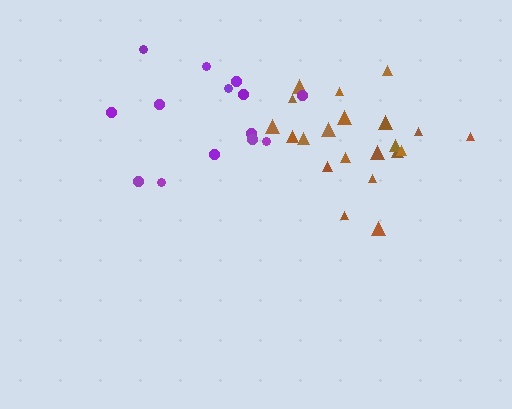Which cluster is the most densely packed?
Brown.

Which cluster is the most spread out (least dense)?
Purple.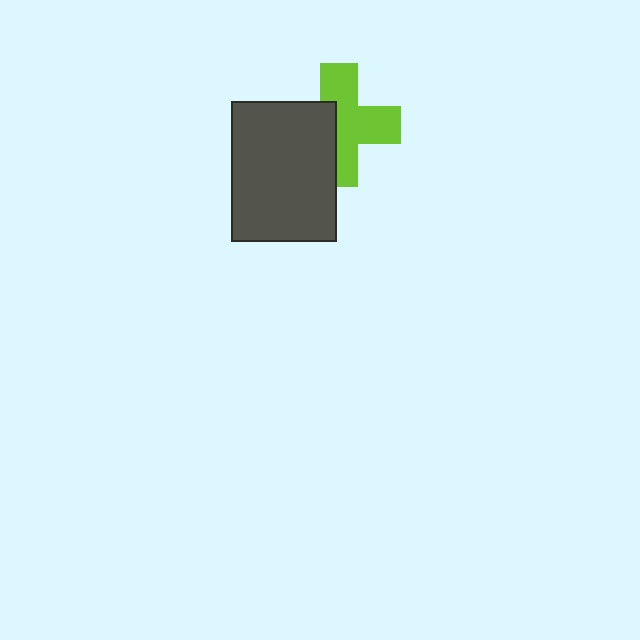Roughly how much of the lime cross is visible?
About half of it is visible (roughly 60%).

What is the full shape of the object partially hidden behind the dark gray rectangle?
The partially hidden object is a lime cross.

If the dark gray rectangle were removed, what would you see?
You would see the complete lime cross.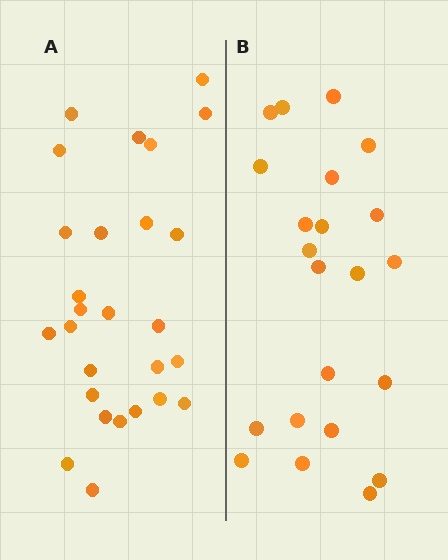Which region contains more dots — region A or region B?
Region A (the left region) has more dots.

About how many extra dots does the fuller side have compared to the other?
Region A has about 5 more dots than region B.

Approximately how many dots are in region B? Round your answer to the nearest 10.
About 20 dots. (The exact count is 22, which rounds to 20.)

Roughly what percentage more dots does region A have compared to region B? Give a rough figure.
About 25% more.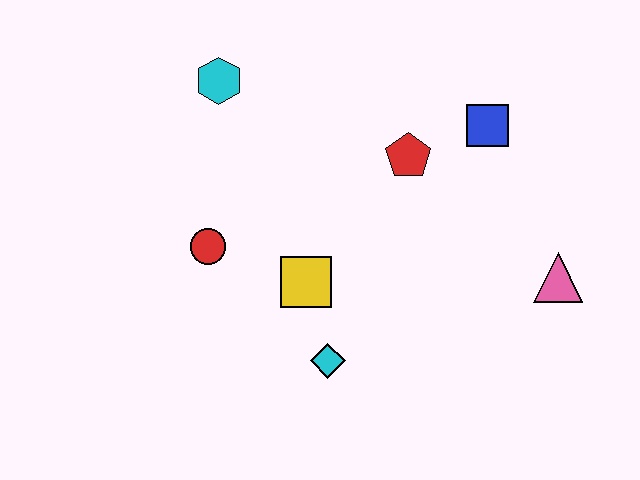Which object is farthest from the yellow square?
The pink triangle is farthest from the yellow square.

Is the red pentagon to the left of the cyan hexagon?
No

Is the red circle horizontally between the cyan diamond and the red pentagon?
No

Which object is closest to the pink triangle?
The blue square is closest to the pink triangle.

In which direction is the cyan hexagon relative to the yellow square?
The cyan hexagon is above the yellow square.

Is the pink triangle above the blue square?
No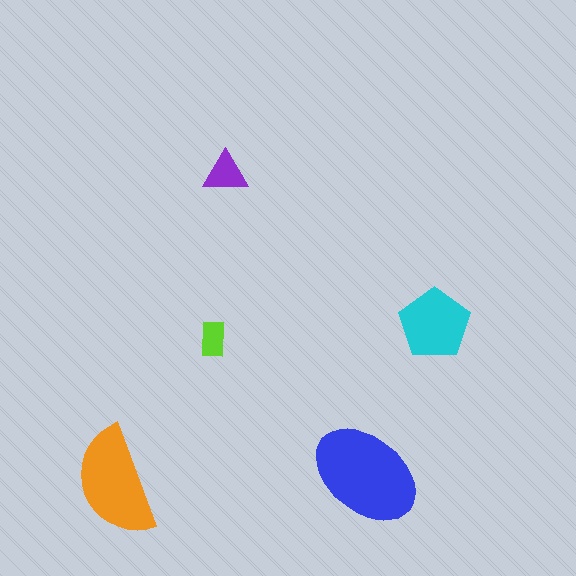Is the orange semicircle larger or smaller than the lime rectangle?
Larger.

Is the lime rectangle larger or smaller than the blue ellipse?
Smaller.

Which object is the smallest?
The lime rectangle.